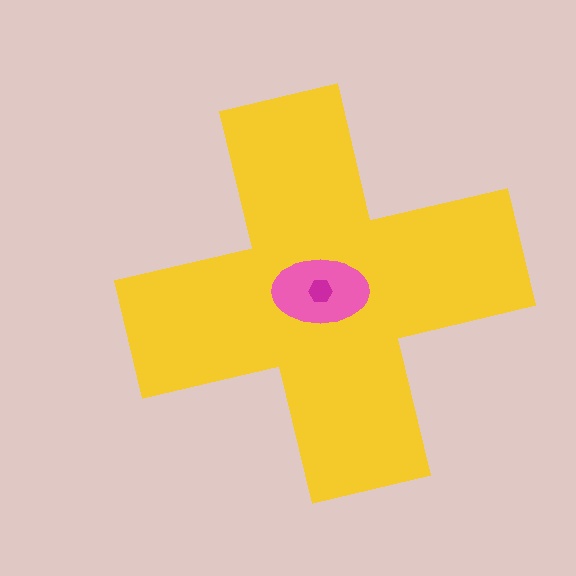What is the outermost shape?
The yellow cross.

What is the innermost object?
The magenta hexagon.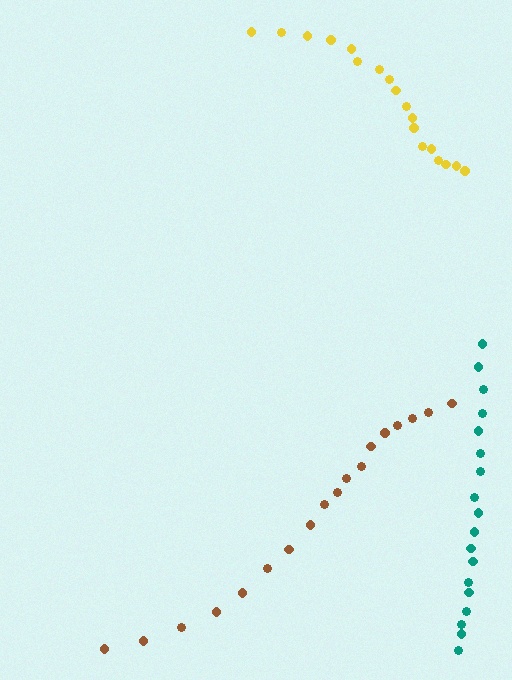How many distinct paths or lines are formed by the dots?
There are 3 distinct paths.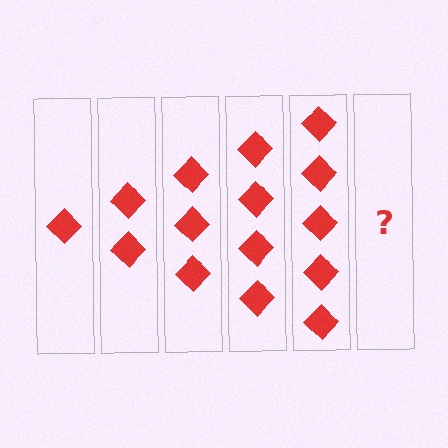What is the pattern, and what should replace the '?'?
The pattern is that each step adds one more diamond. The '?' should be 6 diamonds.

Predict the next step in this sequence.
The next step is 6 diamonds.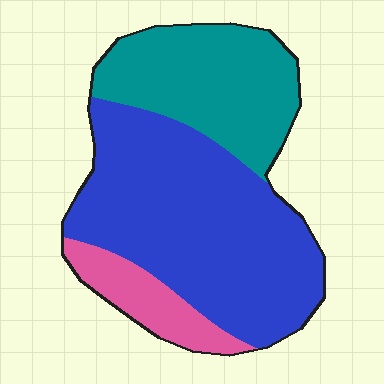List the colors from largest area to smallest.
From largest to smallest: blue, teal, pink.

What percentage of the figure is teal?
Teal covers around 30% of the figure.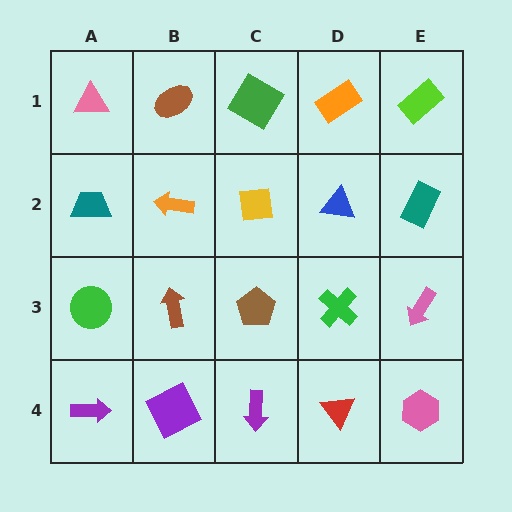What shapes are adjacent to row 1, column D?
A blue triangle (row 2, column D), a green diamond (row 1, column C), a lime rectangle (row 1, column E).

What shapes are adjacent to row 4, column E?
A pink arrow (row 3, column E), a red triangle (row 4, column D).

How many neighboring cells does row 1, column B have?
3.